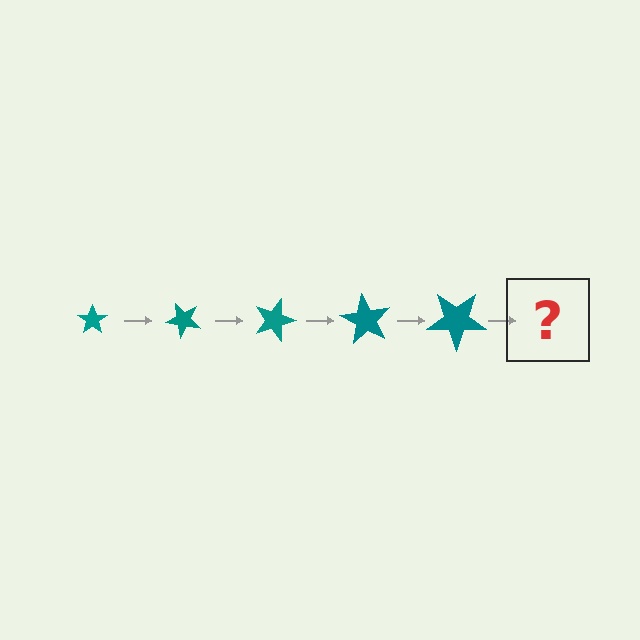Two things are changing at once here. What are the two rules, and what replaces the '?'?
The two rules are that the star grows larger each step and it rotates 45 degrees each step. The '?' should be a star, larger than the previous one and rotated 225 degrees from the start.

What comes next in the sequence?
The next element should be a star, larger than the previous one and rotated 225 degrees from the start.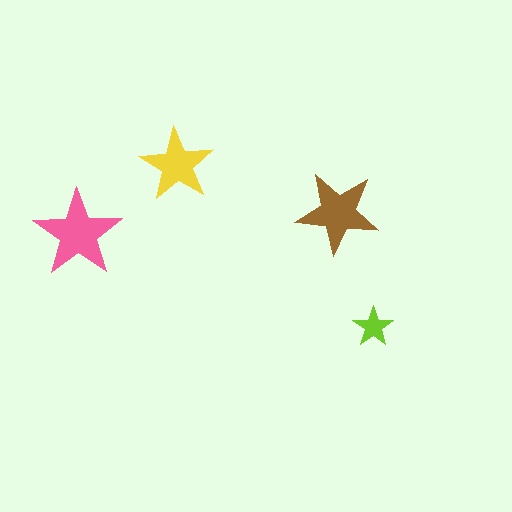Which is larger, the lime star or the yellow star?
The yellow one.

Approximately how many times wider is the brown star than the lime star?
About 2 times wider.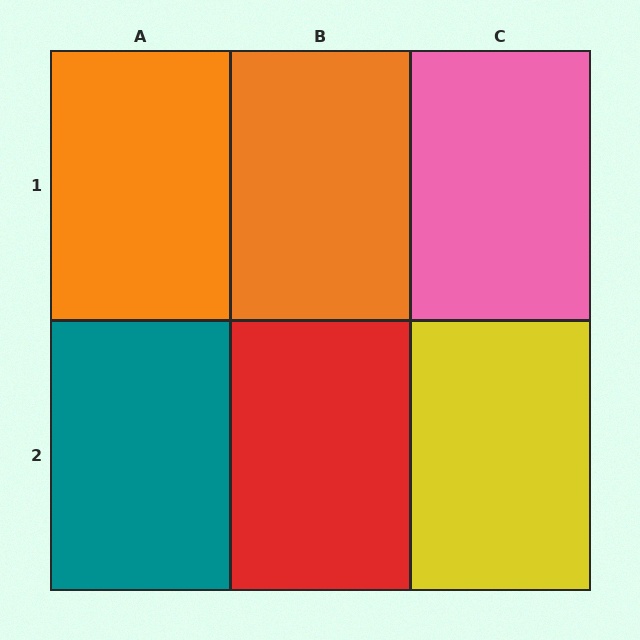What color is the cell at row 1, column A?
Orange.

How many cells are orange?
2 cells are orange.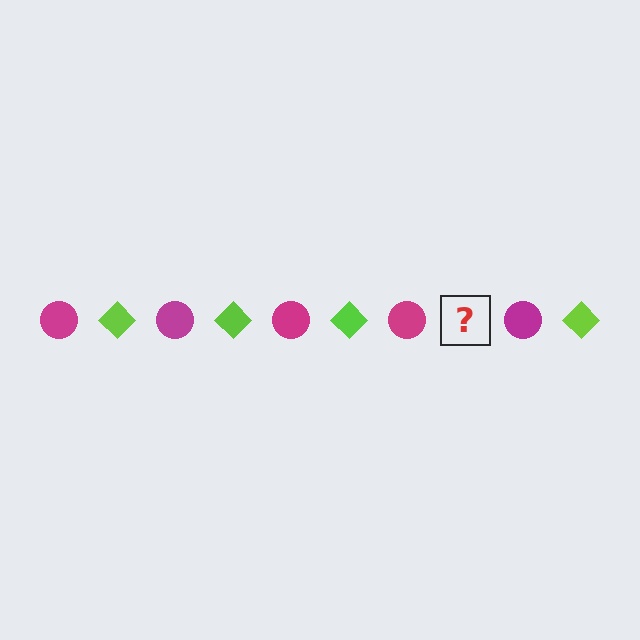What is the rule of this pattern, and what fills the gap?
The rule is that the pattern alternates between magenta circle and lime diamond. The gap should be filled with a lime diamond.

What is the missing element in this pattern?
The missing element is a lime diamond.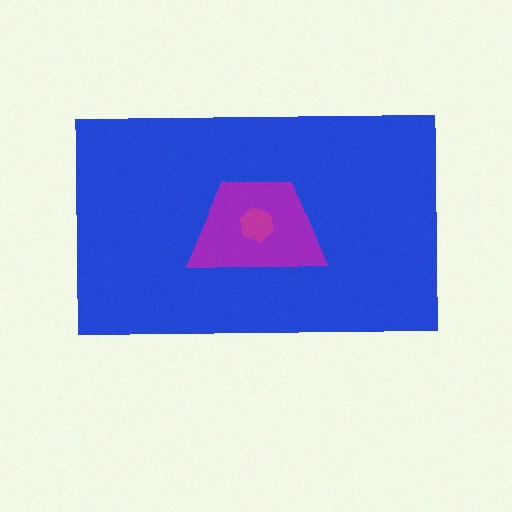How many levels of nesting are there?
3.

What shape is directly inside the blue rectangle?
The purple trapezoid.